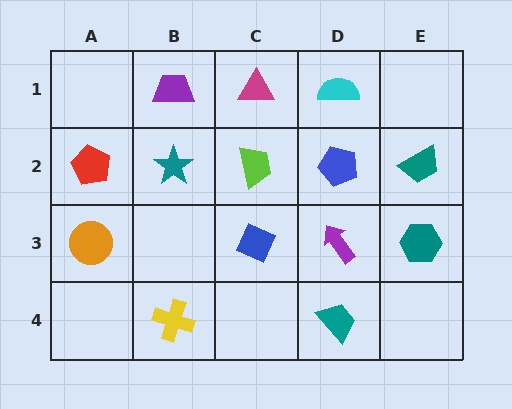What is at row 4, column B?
A yellow cross.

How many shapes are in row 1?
3 shapes.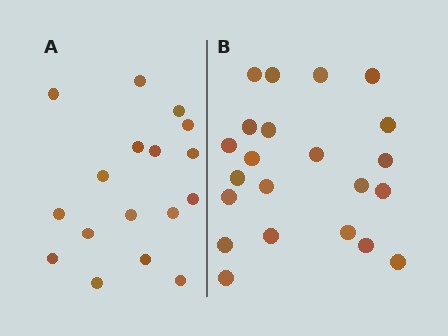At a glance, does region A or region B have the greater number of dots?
Region B (the right region) has more dots.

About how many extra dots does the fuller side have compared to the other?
Region B has about 5 more dots than region A.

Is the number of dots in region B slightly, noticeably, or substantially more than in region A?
Region B has noticeably more, but not dramatically so. The ratio is roughly 1.3 to 1.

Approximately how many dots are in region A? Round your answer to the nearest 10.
About 20 dots. (The exact count is 17, which rounds to 20.)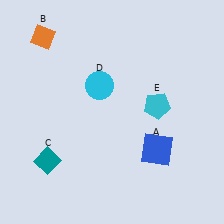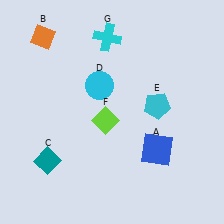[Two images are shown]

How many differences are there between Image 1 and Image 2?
There are 2 differences between the two images.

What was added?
A lime diamond (F), a cyan cross (G) were added in Image 2.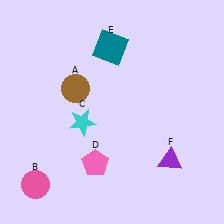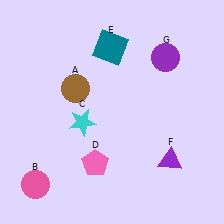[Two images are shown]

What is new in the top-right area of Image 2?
A purple circle (G) was added in the top-right area of Image 2.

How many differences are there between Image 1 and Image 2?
There is 1 difference between the two images.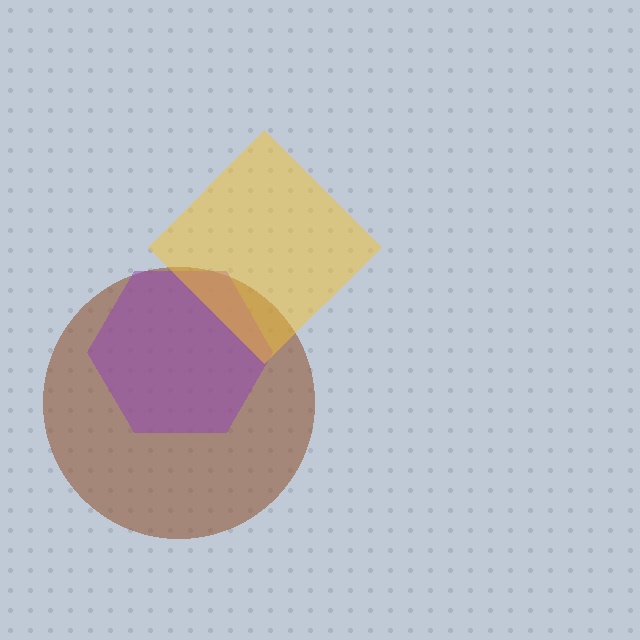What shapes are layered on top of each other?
The layered shapes are: a brown circle, a purple hexagon, a yellow diamond.